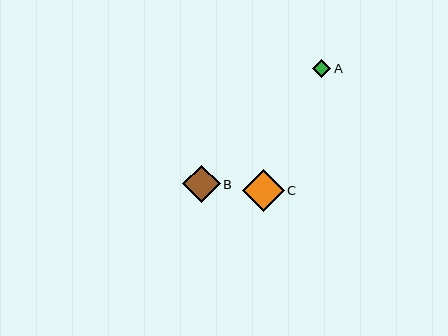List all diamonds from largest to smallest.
From largest to smallest: C, B, A.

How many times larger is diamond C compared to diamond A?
Diamond C is approximately 2.3 times the size of diamond A.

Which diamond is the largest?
Diamond C is the largest with a size of approximately 42 pixels.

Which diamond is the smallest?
Diamond A is the smallest with a size of approximately 18 pixels.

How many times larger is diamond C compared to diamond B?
Diamond C is approximately 1.1 times the size of diamond B.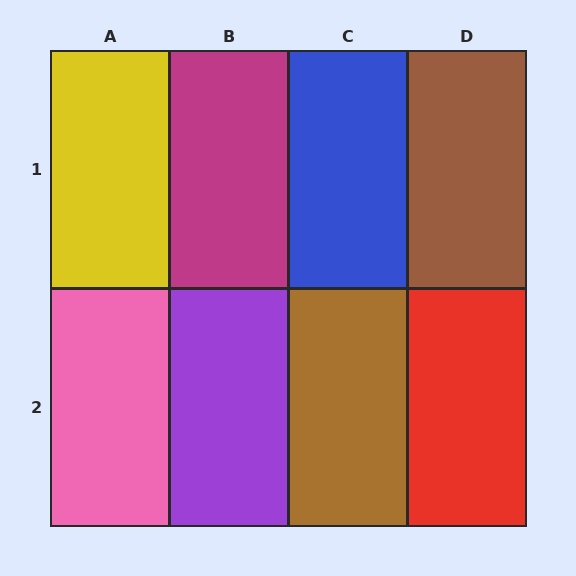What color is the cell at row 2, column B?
Purple.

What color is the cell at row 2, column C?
Brown.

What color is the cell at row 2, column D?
Red.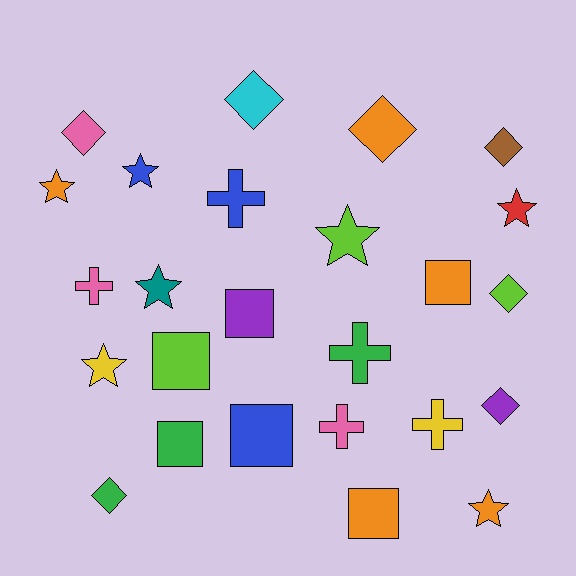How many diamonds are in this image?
There are 7 diamonds.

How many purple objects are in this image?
There are 2 purple objects.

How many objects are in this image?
There are 25 objects.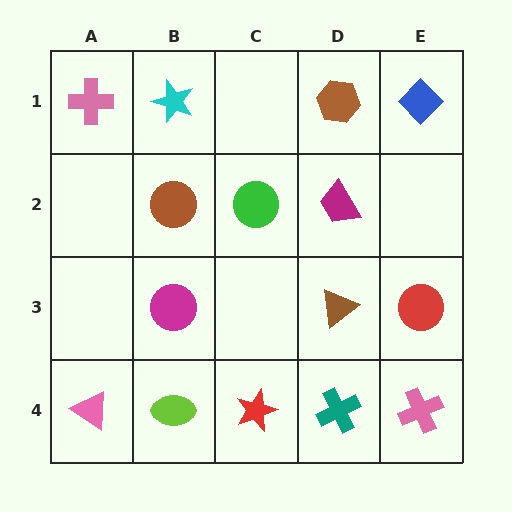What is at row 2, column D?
A magenta trapezoid.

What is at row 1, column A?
A pink cross.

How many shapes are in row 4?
5 shapes.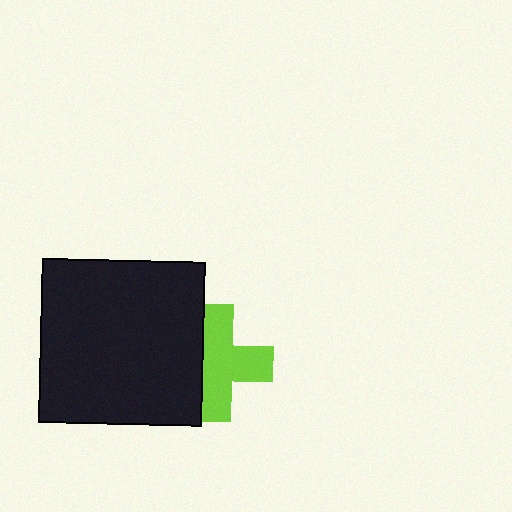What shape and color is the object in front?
The object in front is a black square.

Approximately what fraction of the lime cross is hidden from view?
Roughly 31% of the lime cross is hidden behind the black square.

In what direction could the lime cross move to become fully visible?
The lime cross could move right. That would shift it out from behind the black square entirely.